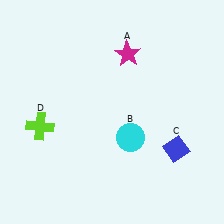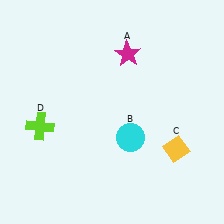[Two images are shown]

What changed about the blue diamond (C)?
In Image 1, C is blue. In Image 2, it changed to yellow.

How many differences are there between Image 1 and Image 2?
There is 1 difference between the two images.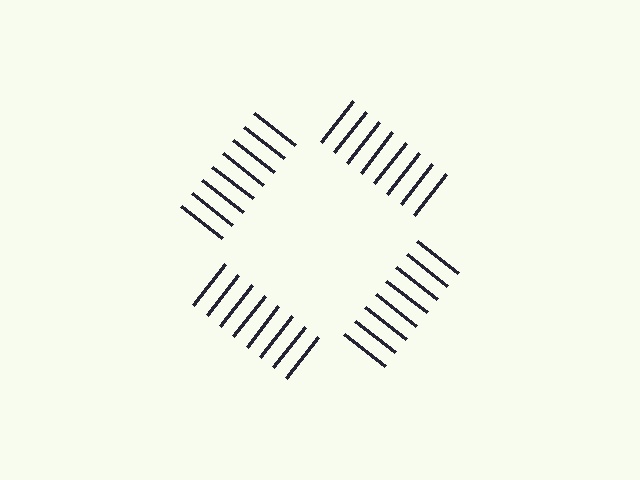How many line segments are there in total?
32 — 8 along each of the 4 edges.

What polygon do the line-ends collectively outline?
An illusory square — the line segments terminate on its edges but no continuous stroke is drawn.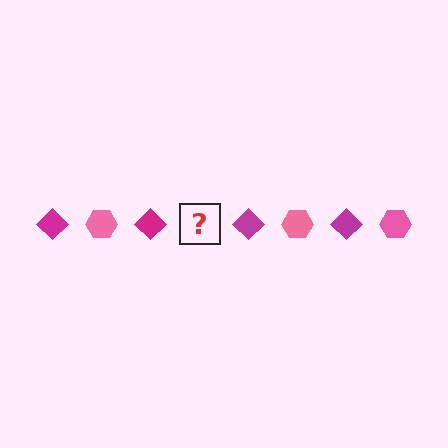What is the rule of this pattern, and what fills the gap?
The rule is that the pattern alternates between magenta diamond and pink hexagon. The gap should be filled with a pink hexagon.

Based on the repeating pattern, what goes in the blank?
The blank should be a pink hexagon.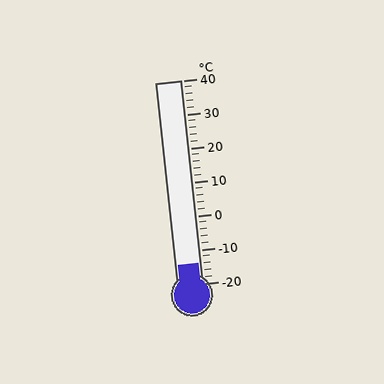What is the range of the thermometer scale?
The thermometer scale ranges from -20°C to 40°C.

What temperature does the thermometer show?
The thermometer shows approximately -14°C.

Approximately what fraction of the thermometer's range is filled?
The thermometer is filled to approximately 10% of its range.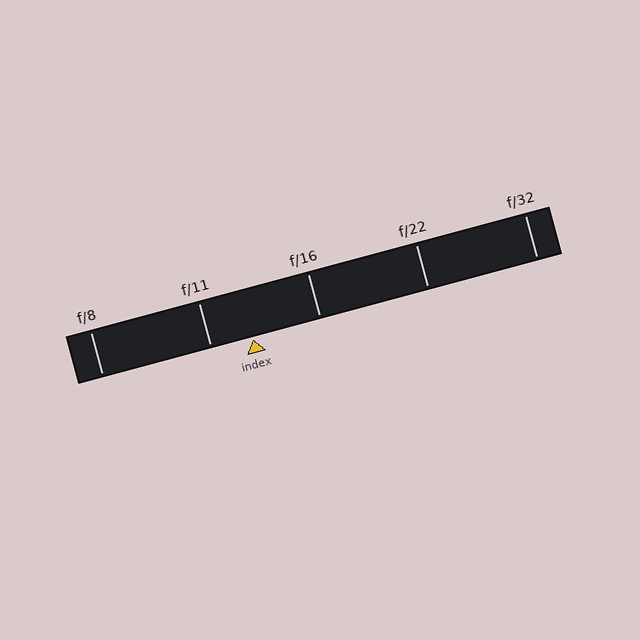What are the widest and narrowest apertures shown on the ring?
The widest aperture shown is f/8 and the narrowest is f/32.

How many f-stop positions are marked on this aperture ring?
There are 5 f-stop positions marked.